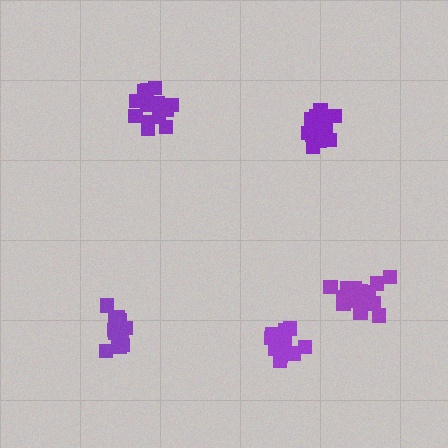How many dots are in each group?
Group 1: 15 dots, Group 2: 14 dots, Group 3: 15 dots, Group 4: 14 dots, Group 5: 16 dots (74 total).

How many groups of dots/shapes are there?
There are 5 groups.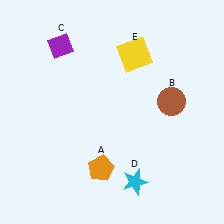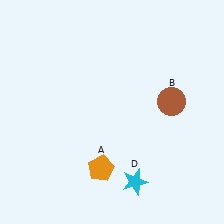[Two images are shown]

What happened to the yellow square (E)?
The yellow square (E) was removed in Image 2. It was in the top-right area of Image 1.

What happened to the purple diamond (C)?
The purple diamond (C) was removed in Image 2. It was in the top-left area of Image 1.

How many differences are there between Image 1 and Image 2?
There are 2 differences between the two images.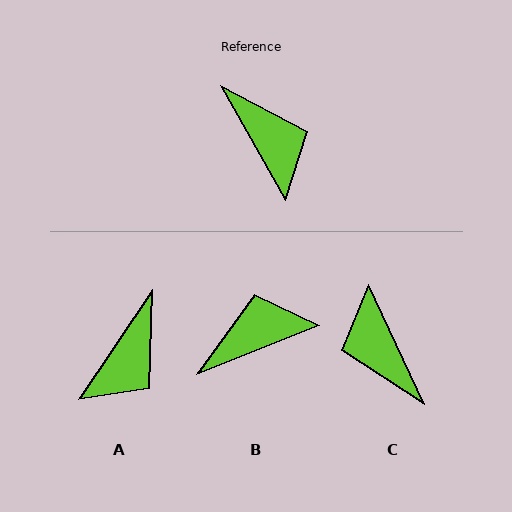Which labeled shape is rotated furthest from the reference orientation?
C, about 175 degrees away.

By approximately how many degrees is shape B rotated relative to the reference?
Approximately 82 degrees counter-clockwise.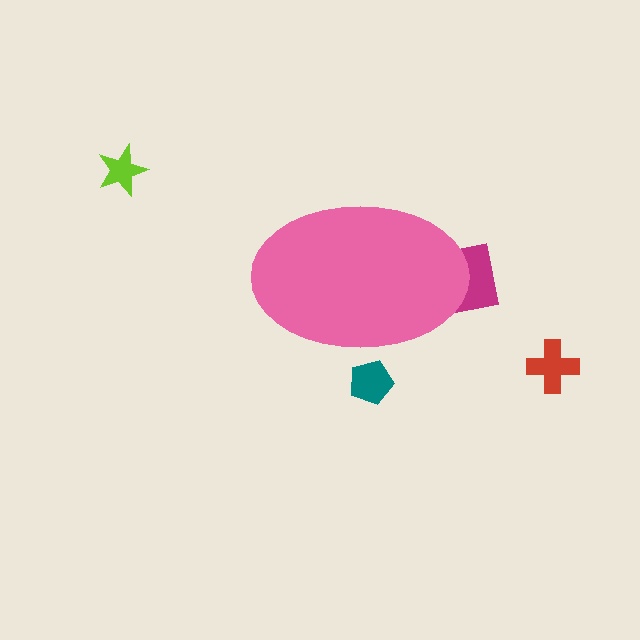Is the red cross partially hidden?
No, the red cross is fully visible.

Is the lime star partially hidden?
No, the lime star is fully visible.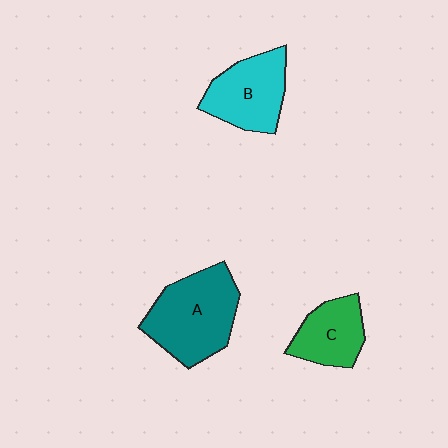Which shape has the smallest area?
Shape C (green).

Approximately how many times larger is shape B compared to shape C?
Approximately 1.3 times.